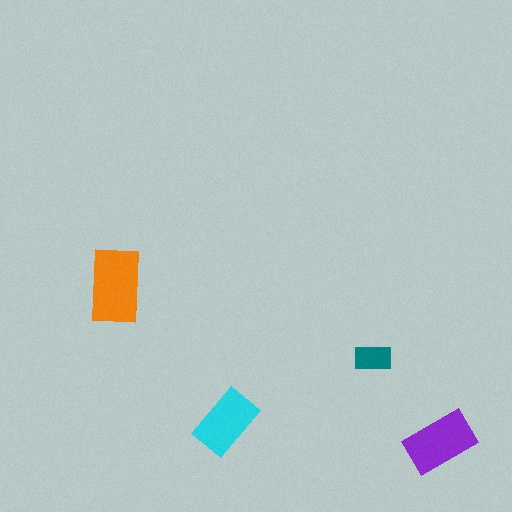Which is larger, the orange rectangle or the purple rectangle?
The orange one.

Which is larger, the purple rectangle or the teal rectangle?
The purple one.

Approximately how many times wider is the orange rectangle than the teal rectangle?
About 2 times wider.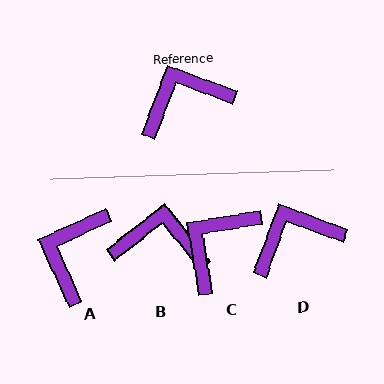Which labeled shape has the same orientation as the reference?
D.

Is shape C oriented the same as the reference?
No, it is off by about 29 degrees.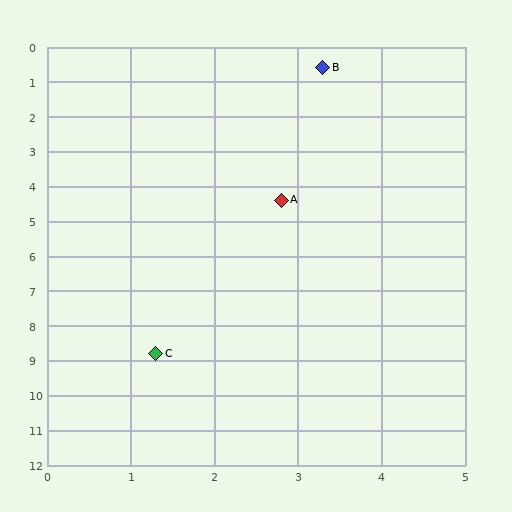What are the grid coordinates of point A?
Point A is at approximately (2.8, 4.4).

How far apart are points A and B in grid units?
Points A and B are about 3.8 grid units apart.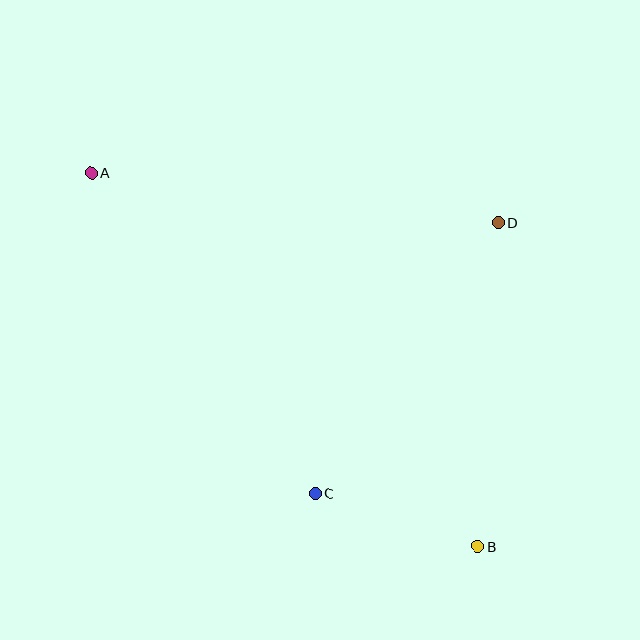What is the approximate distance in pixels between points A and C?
The distance between A and C is approximately 391 pixels.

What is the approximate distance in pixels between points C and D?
The distance between C and D is approximately 327 pixels.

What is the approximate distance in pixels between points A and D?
The distance between A and D is approximately 410 pixels.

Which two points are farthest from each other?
Points A and B are farthest from each other.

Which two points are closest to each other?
Points B and C are closest to each other.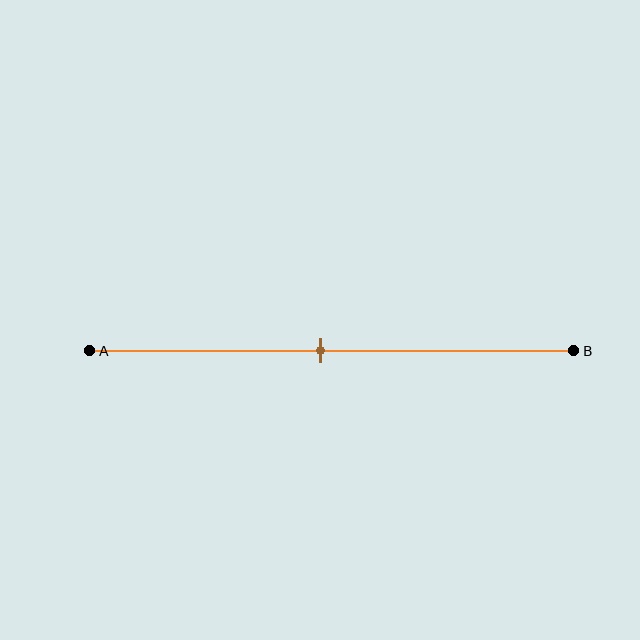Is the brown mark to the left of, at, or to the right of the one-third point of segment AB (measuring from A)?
The brown mark is to the right of the one-third point of segment AB.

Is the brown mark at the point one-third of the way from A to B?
No, the mark is at about 50% from A, not at the 33% one-third point.